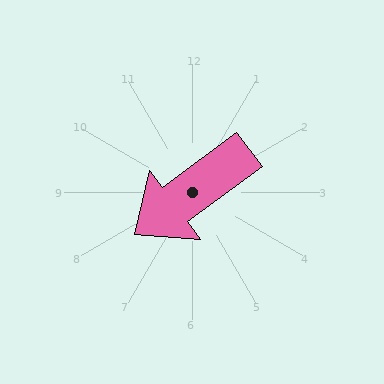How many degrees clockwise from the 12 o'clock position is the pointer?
Approximately 233 degrees.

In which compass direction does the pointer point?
Southwest.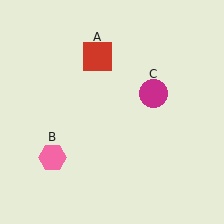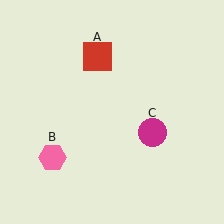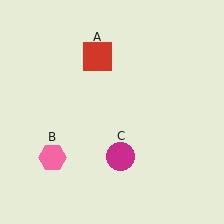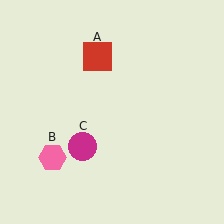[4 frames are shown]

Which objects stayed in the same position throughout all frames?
Red square (object A) and pink hexagon (object B) remained stationary.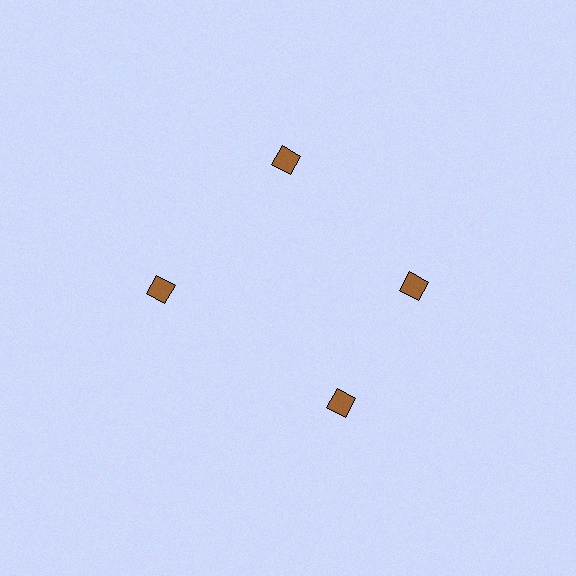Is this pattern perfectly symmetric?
No. The 4 brown diamonds are arranged in a ring, but one element near the 6 o'clock position is rotated out of alignment along the ring, breaking the 4-fold rotational symmetry.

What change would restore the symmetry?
The symmetry would be restored by rotating it back into even spacing with its neighbors so that all 4 diamonds sit at equal angles and equal distance from the center.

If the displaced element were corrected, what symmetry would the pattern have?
It would have 4-fold rotational symmetry — the pattern would map onto itself every 90 degrees.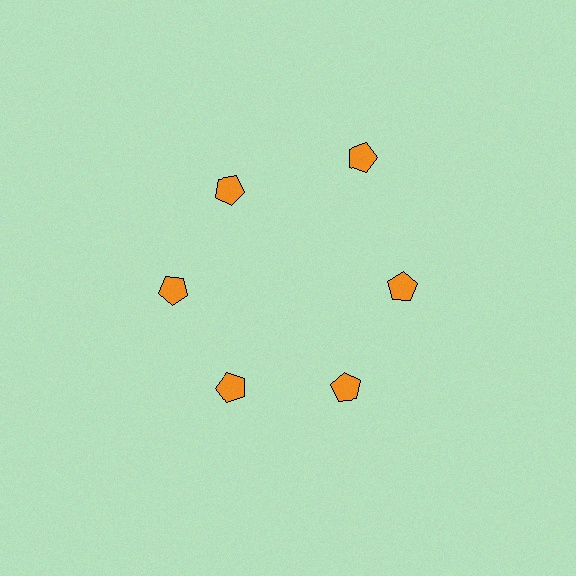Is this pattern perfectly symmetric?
No. The 6 orange pentagons are arranged in a ring, but one element near the 1 o'clock position is pushed outward from the center, breaking the 6-fold rotational symmetry.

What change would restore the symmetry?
The symmetry would be restored by moving it inward, back onto the ring so that all 6 pentagons sit at equal angles and equal distance from the center.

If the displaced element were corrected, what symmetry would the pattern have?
It would have 6-fold rotational symmetry — the pattern would map onto itself every 60 degrees.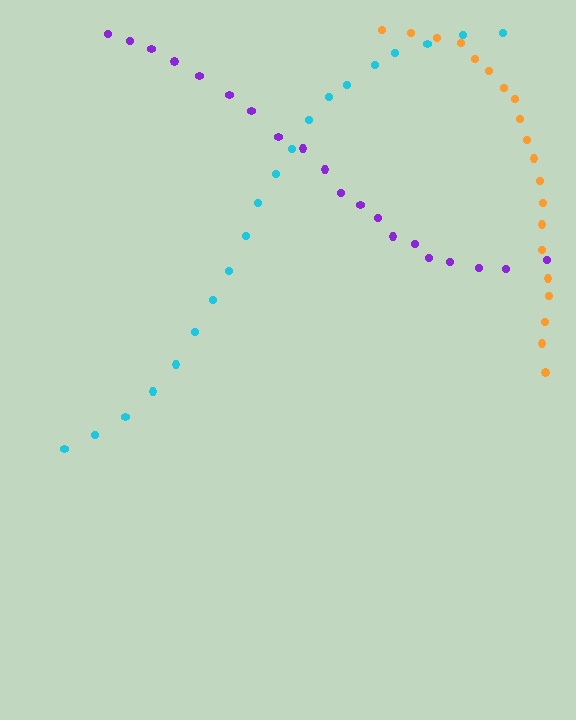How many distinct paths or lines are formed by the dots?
There are 3 distinct paths.